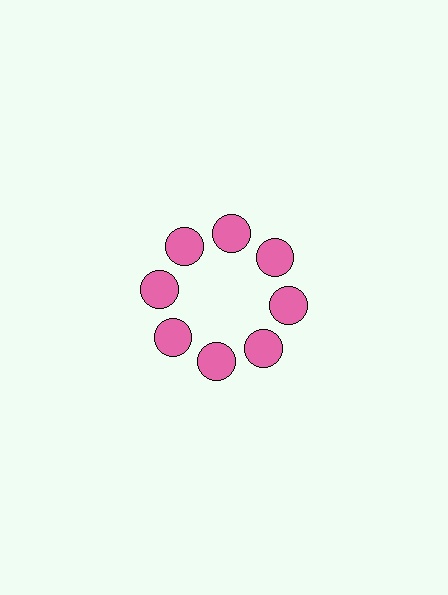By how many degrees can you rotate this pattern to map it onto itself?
The pattern maps onto itself every 45 degrees of rotation.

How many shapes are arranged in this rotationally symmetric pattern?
There are 8 shapes, arranged in 8 groups of 1.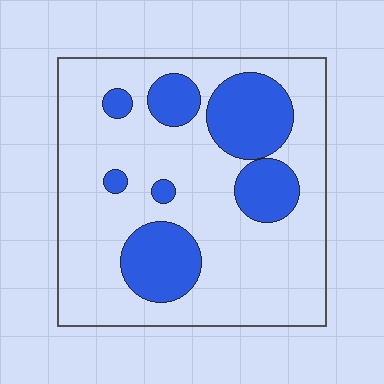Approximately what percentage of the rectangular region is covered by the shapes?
Approximately 25%.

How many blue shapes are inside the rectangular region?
7.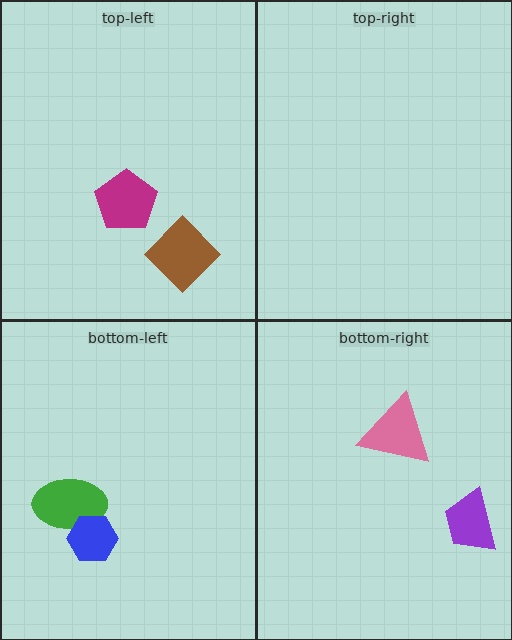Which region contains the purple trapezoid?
The bottom-right region.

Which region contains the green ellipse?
The bottom-left region.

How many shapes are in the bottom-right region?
2.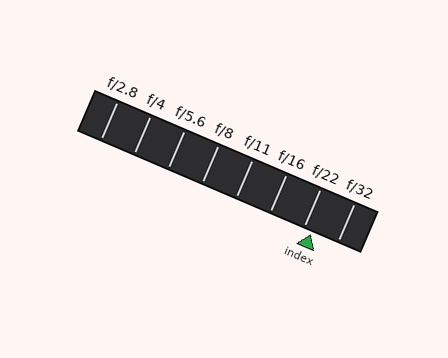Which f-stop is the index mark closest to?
The index mark is closest to f/22.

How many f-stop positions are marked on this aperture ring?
There are 8 f-stop positions marked.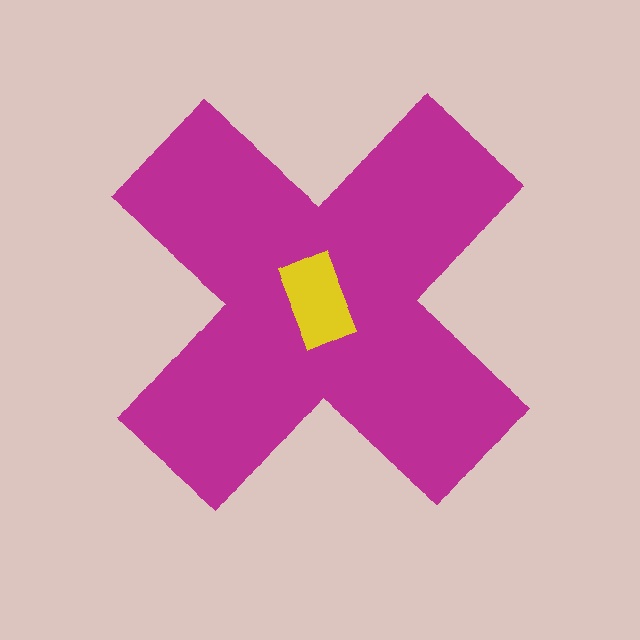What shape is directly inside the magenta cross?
The yellow rectangle.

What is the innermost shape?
The yellow rectangle.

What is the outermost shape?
The magenta cross.